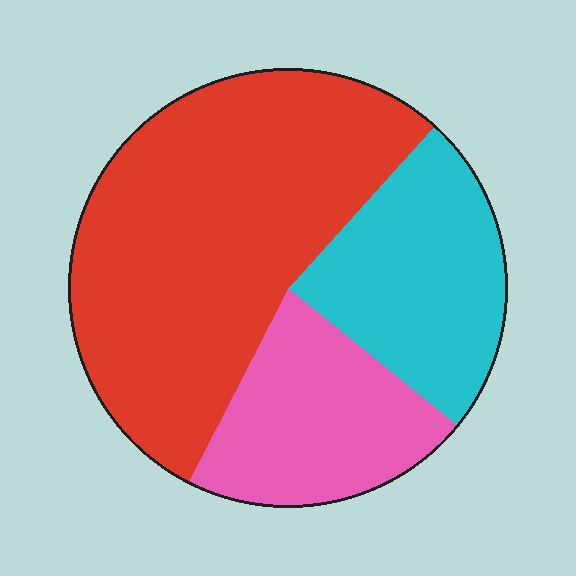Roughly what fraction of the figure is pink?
Pink covers 22% of the figure.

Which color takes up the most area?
Red, at roughly 55%.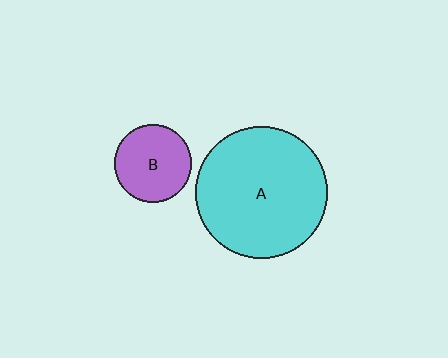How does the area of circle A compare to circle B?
Approximately 2.9 times.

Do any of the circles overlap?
No, none of the circles overlap.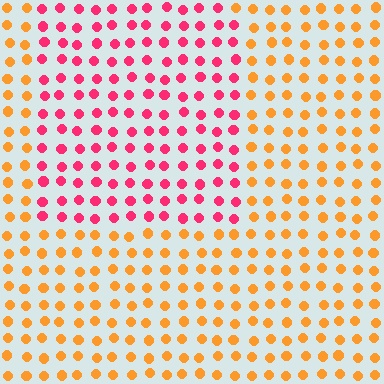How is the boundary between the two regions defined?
The boundary is defined purely by a slight shift in hue (about 52 degrees). Spacing, size, and orientation are identical on both sides.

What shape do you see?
I see a rectangle.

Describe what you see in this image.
The image is filled with small orange elements in a uniform arrangement. A rectangle-shaped region is visible where the elements are tinted to a slightly different hue, forming a subtle color boundary.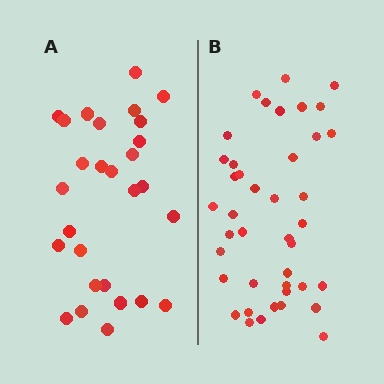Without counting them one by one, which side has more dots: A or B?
Region B (the right region) has more dots.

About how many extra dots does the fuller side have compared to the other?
Region B has approximately 15 more dots than region A.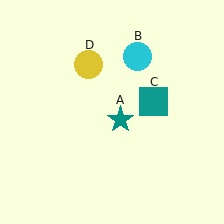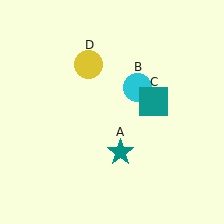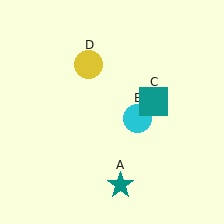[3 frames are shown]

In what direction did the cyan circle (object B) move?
The cyan circle (object B) moved down.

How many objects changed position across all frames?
2 objects changed position: teal star (object A), cyan circle (object B).